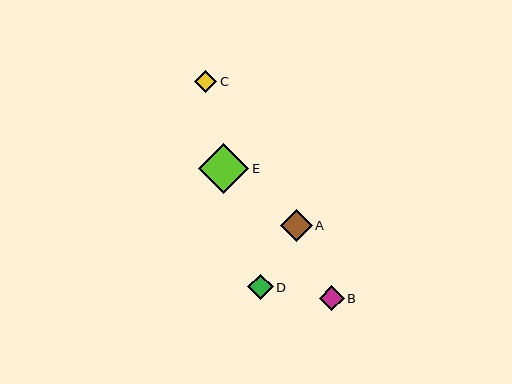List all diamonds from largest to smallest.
From largest to smallest: E, A, D, B, C.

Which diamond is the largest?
Diamond E is the largest with a size of approximately 50 pixels.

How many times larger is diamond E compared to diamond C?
Diamond E is approximately 2.3 times the size of diamond C.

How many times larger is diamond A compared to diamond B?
Diamond A is approximately 1.3 times the size of diamond B.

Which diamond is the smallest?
Diamond C is the smallest with a size of approximately 22 pixels.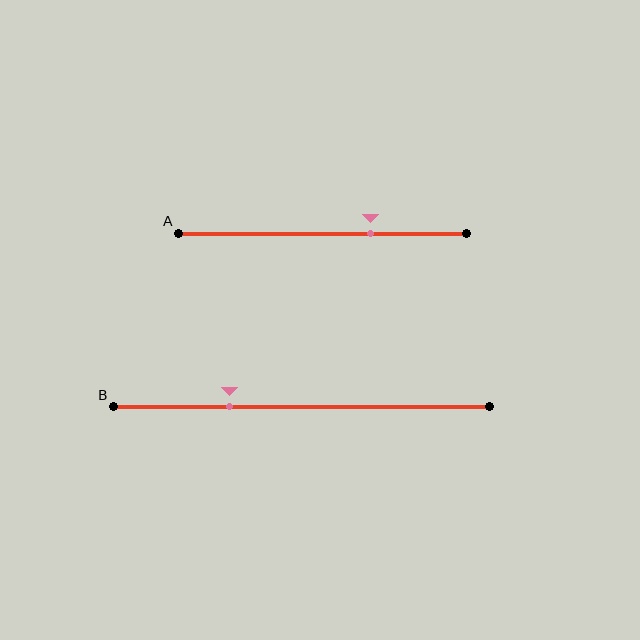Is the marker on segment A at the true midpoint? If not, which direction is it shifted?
No, the marker on segment A is shifted to the right by about 17% of the segment length.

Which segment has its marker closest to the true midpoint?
Segment A has its marker closest to the true midpoint.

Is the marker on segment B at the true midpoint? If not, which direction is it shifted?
No, the marker on segment B is shifted to the left by about 19% of the segment length.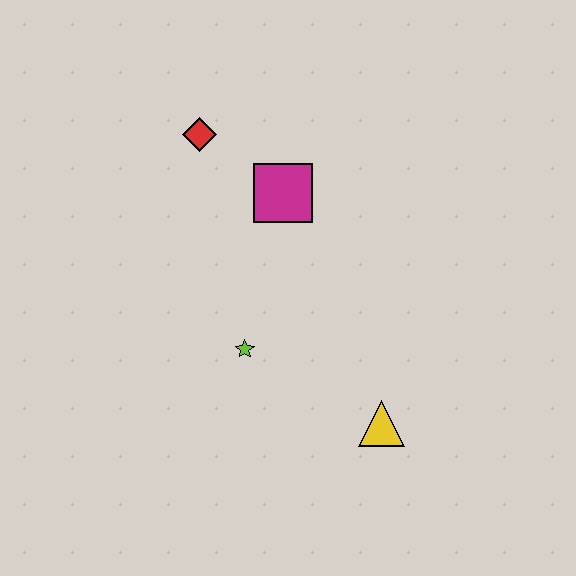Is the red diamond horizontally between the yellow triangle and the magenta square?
No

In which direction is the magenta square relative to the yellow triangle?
The magenta square is above the yellow triangle.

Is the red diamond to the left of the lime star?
Yes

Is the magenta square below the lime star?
No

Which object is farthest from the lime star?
The red diamond is farthest from the lime star.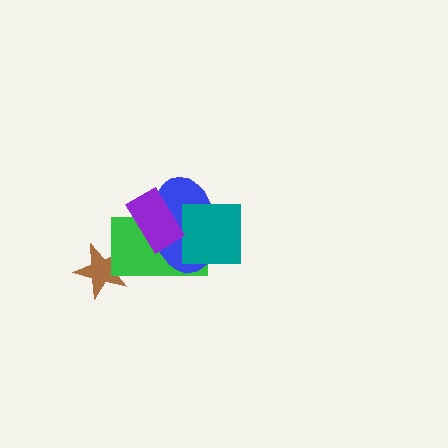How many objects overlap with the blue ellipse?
3 objects overlap with the blue ellipse.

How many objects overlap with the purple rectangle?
2 objects overlap with the purple rectangle.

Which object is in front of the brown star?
The green rectangle is in front of the brown star.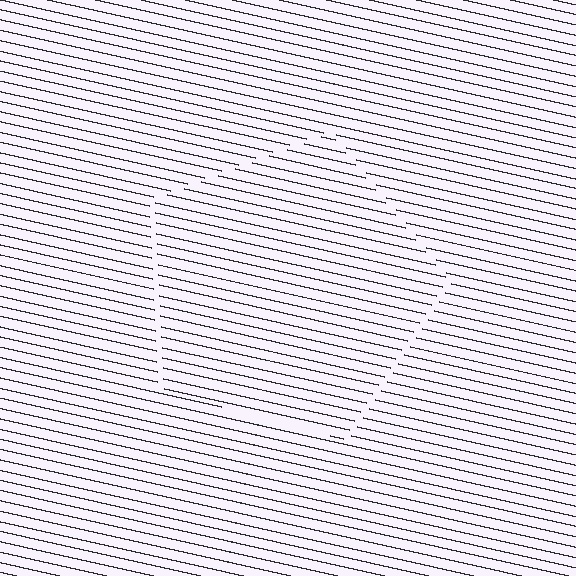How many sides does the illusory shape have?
5 sides — the line-ends trace a pentagon.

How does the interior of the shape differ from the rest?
The interior of the shape contains the same grating, shifted by half a period — the contour is defined by the phase discontinuity where line-ends from the inner and outer gratings abut.